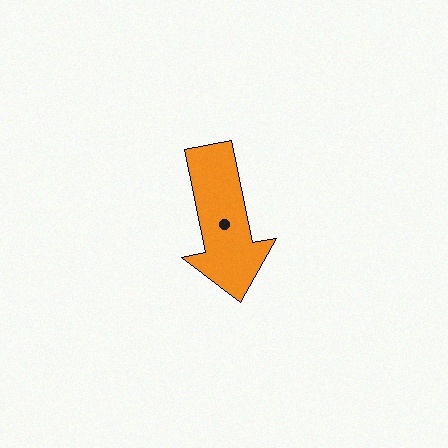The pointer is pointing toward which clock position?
Roughly 6 o'clock.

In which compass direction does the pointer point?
South.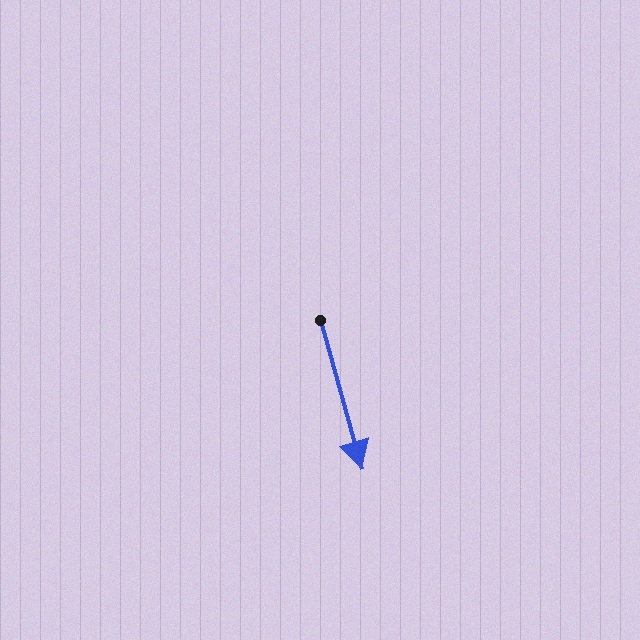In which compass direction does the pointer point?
South.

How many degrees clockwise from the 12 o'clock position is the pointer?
Approximately 164 degrees.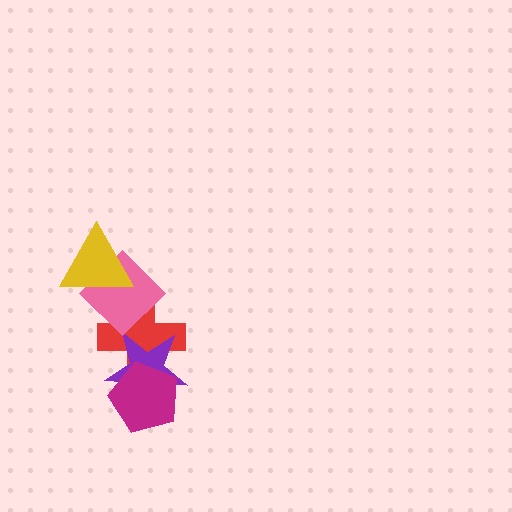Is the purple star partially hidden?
Yes, it is partially covered by another shape.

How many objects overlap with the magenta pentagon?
2 objects overlap with the magenta pentagon.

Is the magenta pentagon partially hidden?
No, no other shape covers it.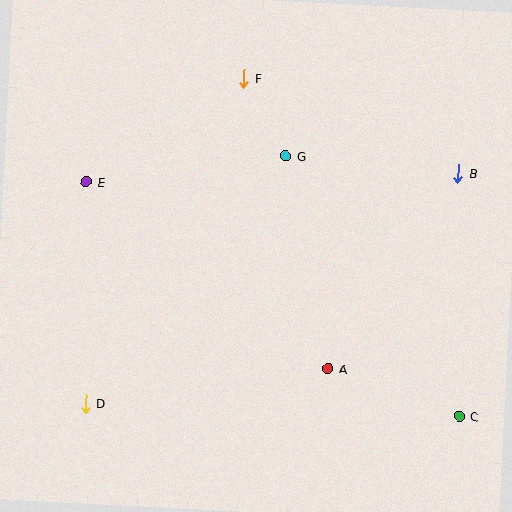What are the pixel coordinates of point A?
Point A is at (328, 368).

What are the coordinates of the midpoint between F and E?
The midpoint between F and E is at (165, 130).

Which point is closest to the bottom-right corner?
Point C is closest to the bottom-right corner.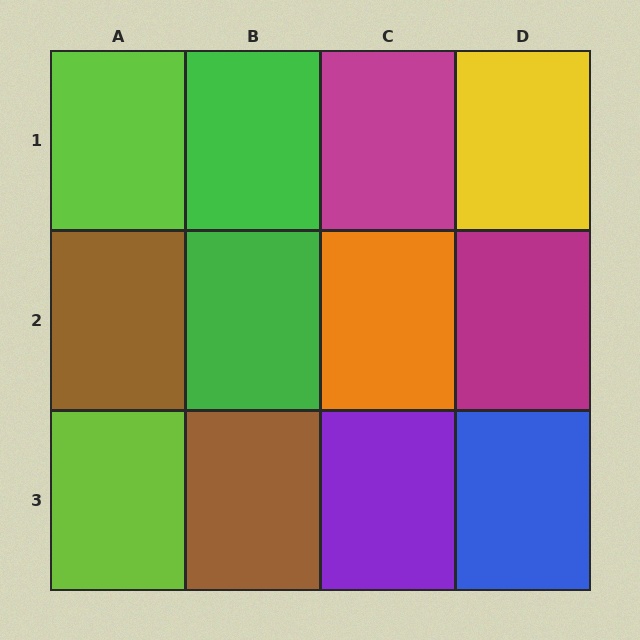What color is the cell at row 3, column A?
Lime.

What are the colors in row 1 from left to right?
Lime, green, magenta, yellow.